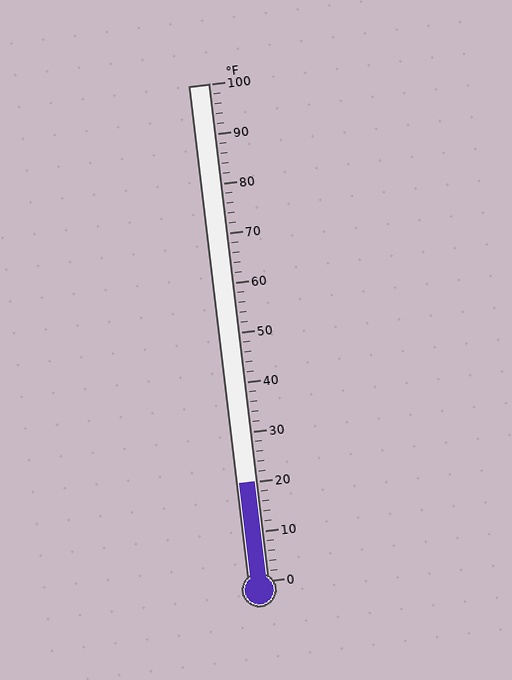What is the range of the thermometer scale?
The thermometer scale ranges from 0°F to 100°F.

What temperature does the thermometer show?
The thermometer shows approximately 20°F.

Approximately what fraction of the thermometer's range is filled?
The thermometer is filled to approximately 20% of its range.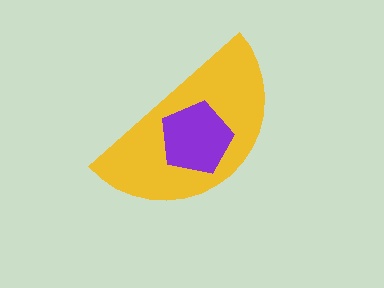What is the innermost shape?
The purple pentagon.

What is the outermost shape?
The yellow semicircle.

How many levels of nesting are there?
2.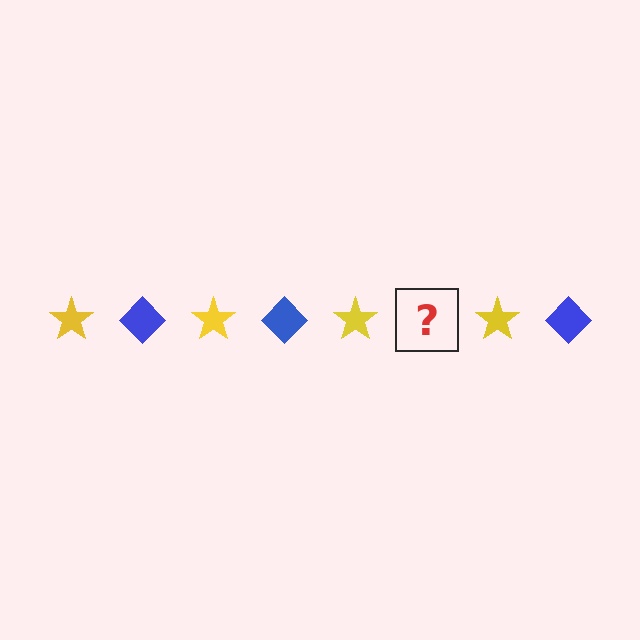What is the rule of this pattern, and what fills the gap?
The rule is that the pattern alternates between yellow star and blue diamond. The gap should be filled with a blue diamond.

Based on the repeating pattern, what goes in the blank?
The blank should be a blue diamond.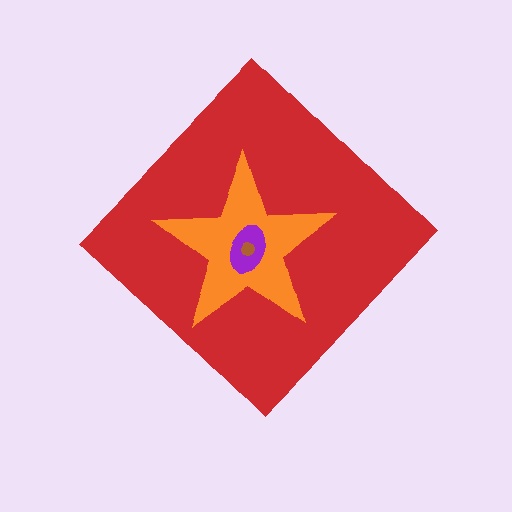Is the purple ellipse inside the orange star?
Yes.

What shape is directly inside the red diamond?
The orange star.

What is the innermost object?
The brown circle.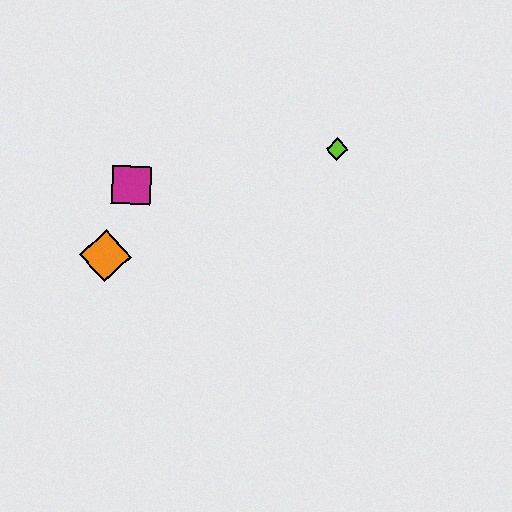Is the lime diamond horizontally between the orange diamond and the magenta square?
No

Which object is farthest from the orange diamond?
The lime diamond is farthest from the orange diamond.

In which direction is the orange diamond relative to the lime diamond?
The orange diamond is to the left of the lime diamond.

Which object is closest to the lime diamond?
The magenta square is closest to the lime diamond.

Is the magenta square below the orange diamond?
No